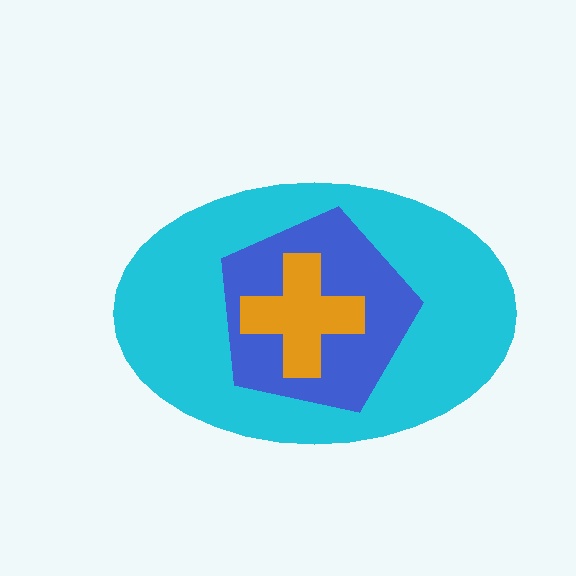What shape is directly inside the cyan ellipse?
The blue pentagon.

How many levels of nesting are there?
3.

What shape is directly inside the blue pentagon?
The orange cross.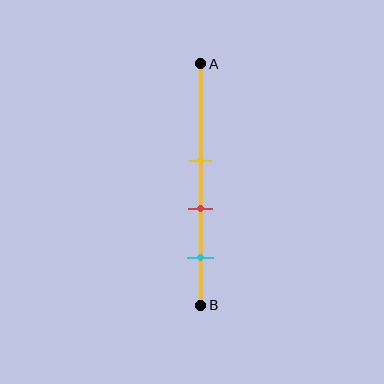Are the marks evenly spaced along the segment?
Yes, the marks are approximately evenly spaced.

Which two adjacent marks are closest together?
The yellow and red marks are the closest adjacent pair.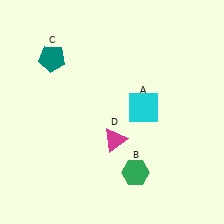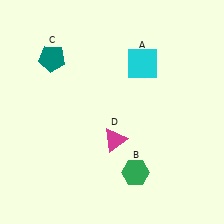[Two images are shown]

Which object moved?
The cyan square (A) moved up.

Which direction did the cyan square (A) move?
The cyan square (A) moved up.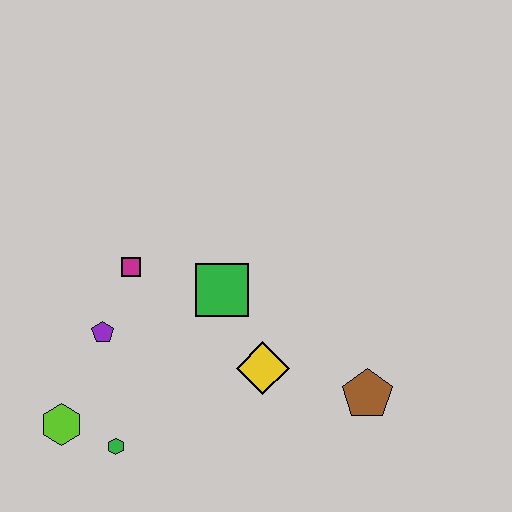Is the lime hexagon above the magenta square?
No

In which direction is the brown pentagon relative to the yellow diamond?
The brown pentagon is to the right of the yellow diamond.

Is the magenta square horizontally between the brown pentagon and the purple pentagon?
Yes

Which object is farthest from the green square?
The lime hexagon is farthest from the green square.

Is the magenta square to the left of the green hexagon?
No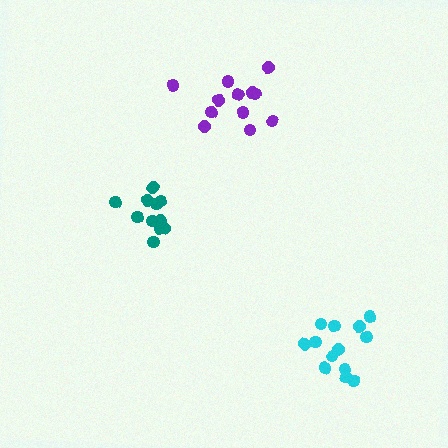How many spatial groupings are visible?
There are 3 spatial groupings.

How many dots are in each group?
Group 1: 11 dots, Group 2: 14 dots, Group 3: 12 dots (37 total).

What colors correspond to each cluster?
The clusters are colored: teal, cyan, purple.